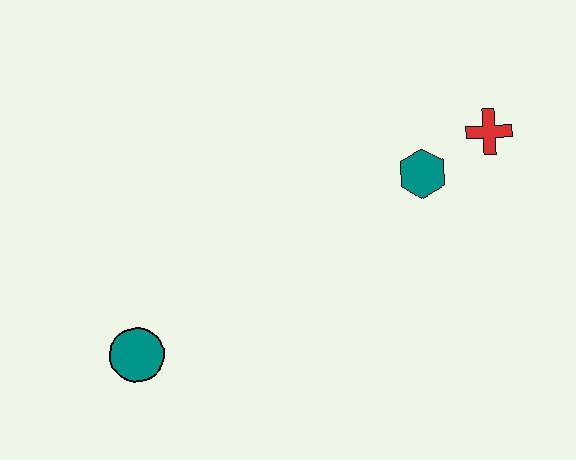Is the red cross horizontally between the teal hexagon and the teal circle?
No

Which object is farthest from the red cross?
The teal circle is farthest from the red cross.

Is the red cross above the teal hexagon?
Yes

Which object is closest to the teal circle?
The teal hexagon is closest to the teal circle.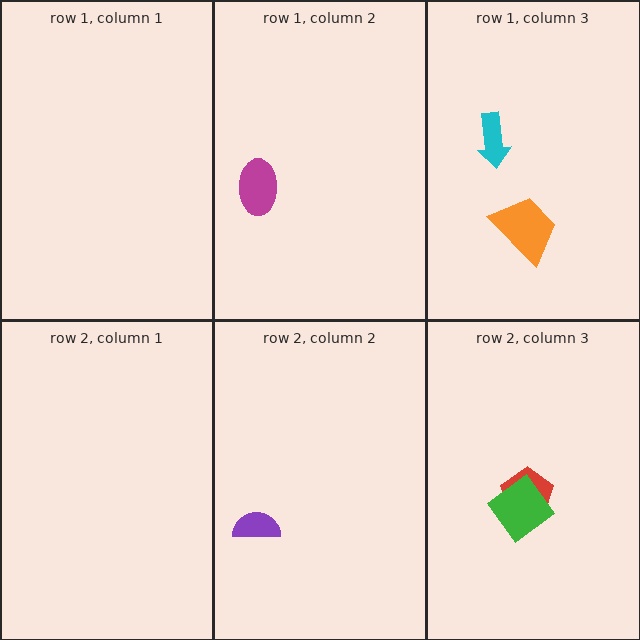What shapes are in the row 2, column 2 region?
The purple semicircle.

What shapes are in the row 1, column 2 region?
The magenta ellipse.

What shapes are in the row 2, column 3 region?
The red pentagon, the green diamond.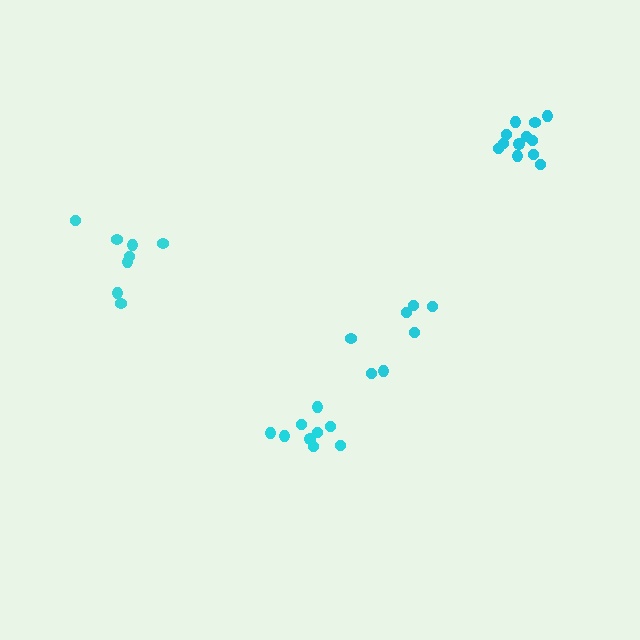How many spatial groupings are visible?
There are 4 spatial groupings.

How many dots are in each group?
Group 1: 12 dots, Group 2: 8 dots, Group 3: 9 dots, Group 4: 7 dots (36 total).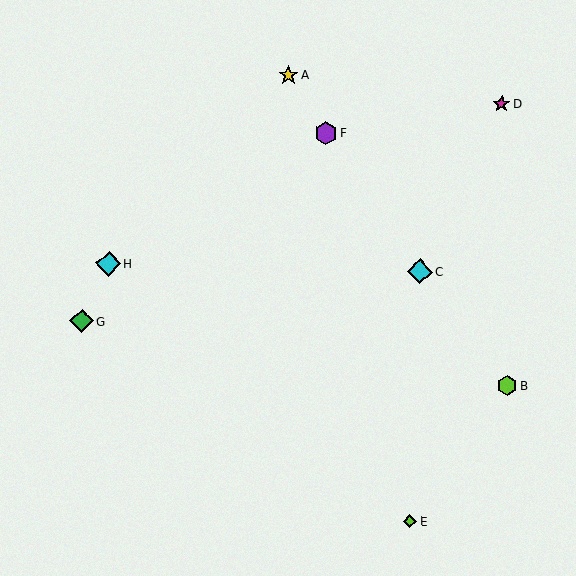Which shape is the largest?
The cyan diamond (labeled C) is the largest.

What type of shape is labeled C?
Shape C is a cyan diamond.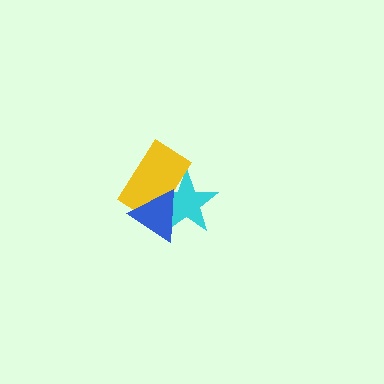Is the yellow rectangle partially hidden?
Yes, it is partially covered by another shape.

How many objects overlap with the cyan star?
2 objects overlap with the cyan star.